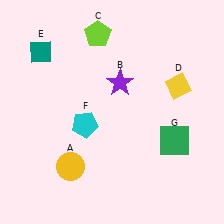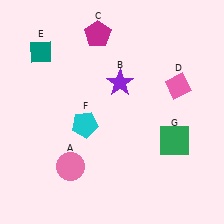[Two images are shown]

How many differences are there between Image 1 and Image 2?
There are 3 differences between the two images.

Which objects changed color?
A changed from yellow to pink. C changed from lime to magenta. D changed from yellow to pink.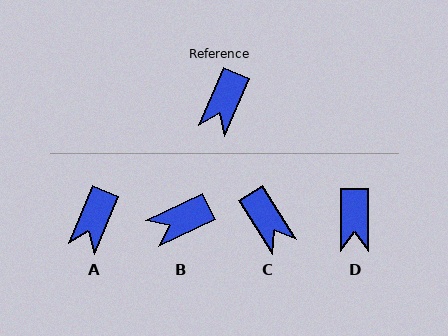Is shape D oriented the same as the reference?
No, it is off by about 22 degrees.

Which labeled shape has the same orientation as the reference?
A.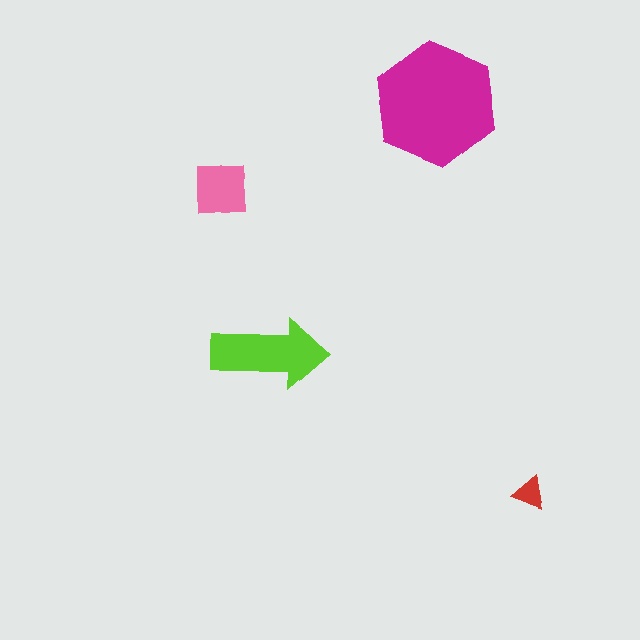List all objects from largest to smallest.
The magenta hexagon, the lime arrow, the pink square, the red triangle.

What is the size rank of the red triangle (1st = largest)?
4th.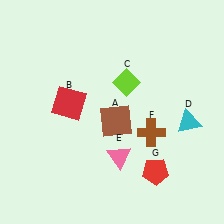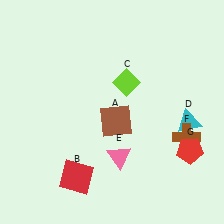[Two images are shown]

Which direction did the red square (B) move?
The red square (B) moved down.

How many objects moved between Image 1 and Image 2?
3 objects moved between the two images.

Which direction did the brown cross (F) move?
The brown cross (F) moved right.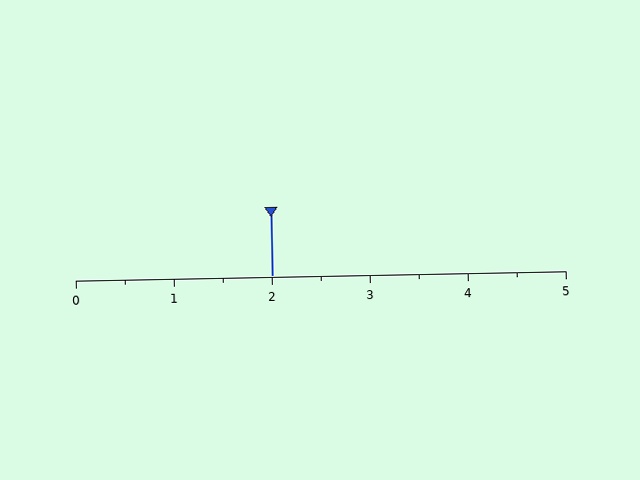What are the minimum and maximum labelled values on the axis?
The axis runs from 0 to 5.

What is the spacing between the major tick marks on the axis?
The major ticks are spaced 1 apart.